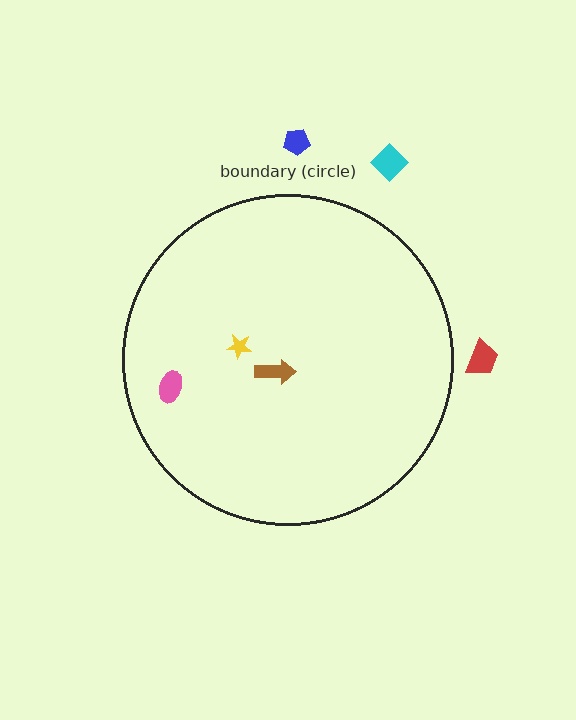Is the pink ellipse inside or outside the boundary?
Inside.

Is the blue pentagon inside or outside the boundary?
Outside.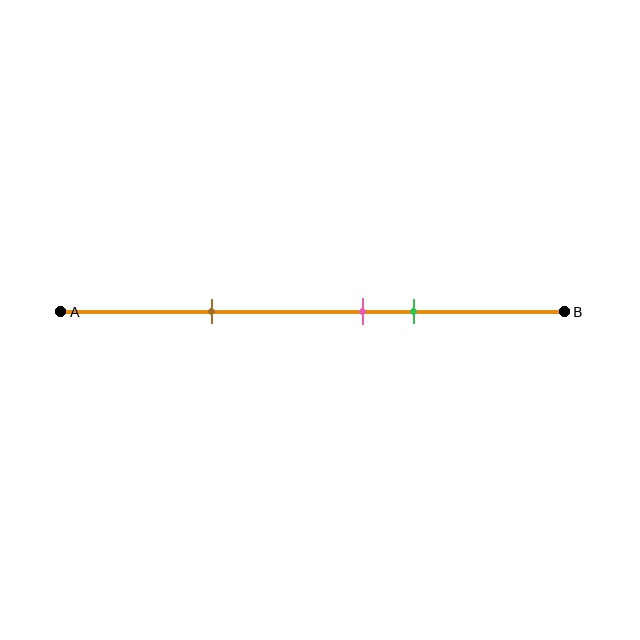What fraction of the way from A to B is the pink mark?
The pink mark is approximately 60% (0.6) of the way from A to B.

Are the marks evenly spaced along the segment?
No, the marks are not evenly spaced.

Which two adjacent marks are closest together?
The pink and green marks are the closest adjacent pair.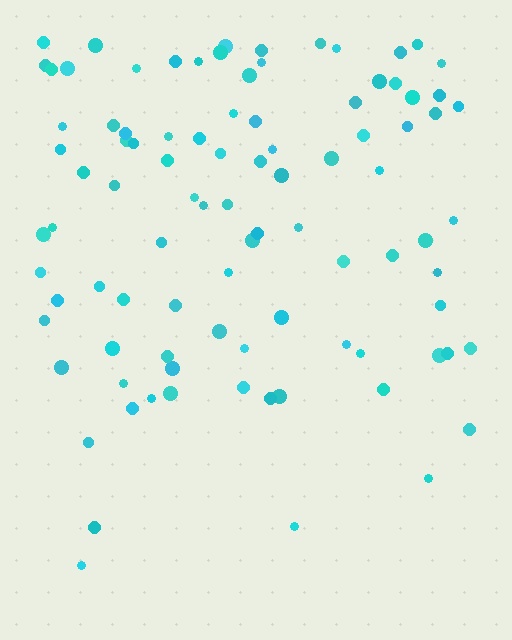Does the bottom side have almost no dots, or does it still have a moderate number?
Still a moderate number, just noticeably fewer than the top.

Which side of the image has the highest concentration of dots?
The top.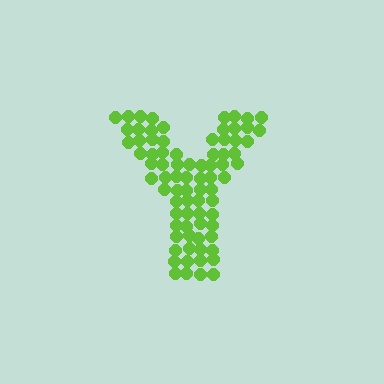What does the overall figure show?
The overall figure shows the letter Y.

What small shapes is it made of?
It is made of small circles.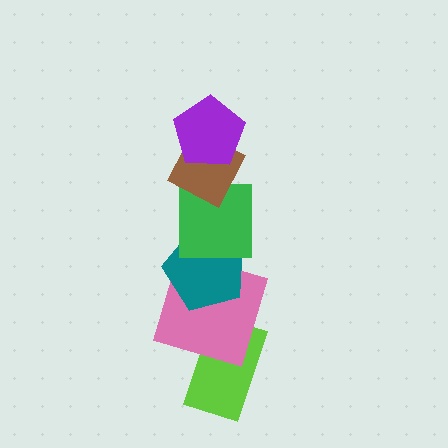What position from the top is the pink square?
The pink square is 5th from the top.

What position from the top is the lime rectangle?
The lime rectangle is 6th from the top.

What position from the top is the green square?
The green square is 3rd from the top.